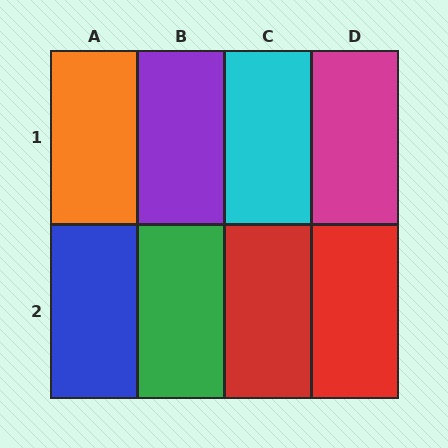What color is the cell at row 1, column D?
Magenta.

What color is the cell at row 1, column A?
Orange.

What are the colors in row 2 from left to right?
Blue, green, red, red.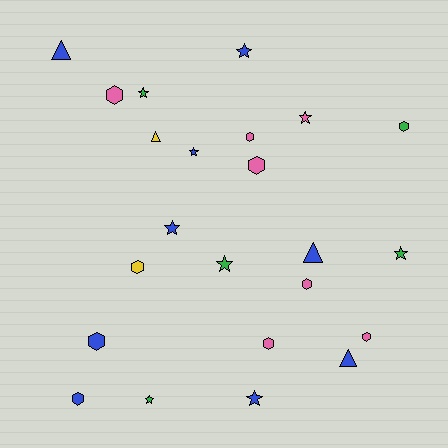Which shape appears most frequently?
Hexagon, with 10 objects.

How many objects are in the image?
There are 23 objects.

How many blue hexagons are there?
There are 2 blue hexagons.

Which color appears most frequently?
Blue, with 9 objects.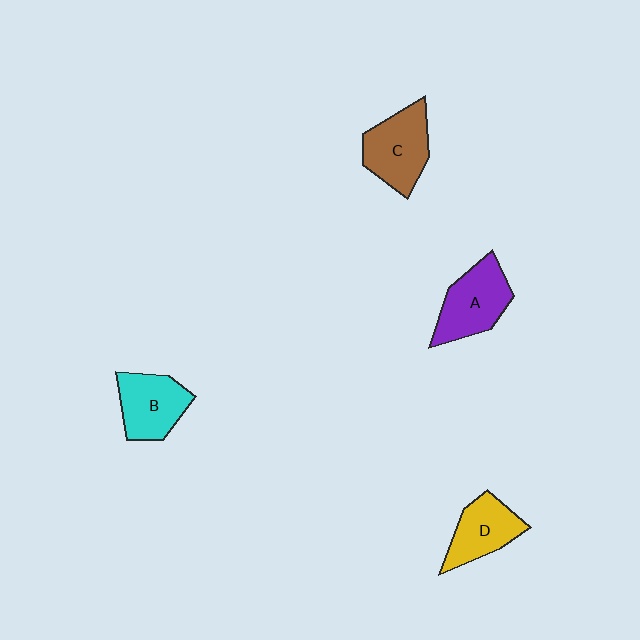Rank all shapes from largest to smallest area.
From largest to smallest: C (brown), A (purple), B (cyan), D (yellow).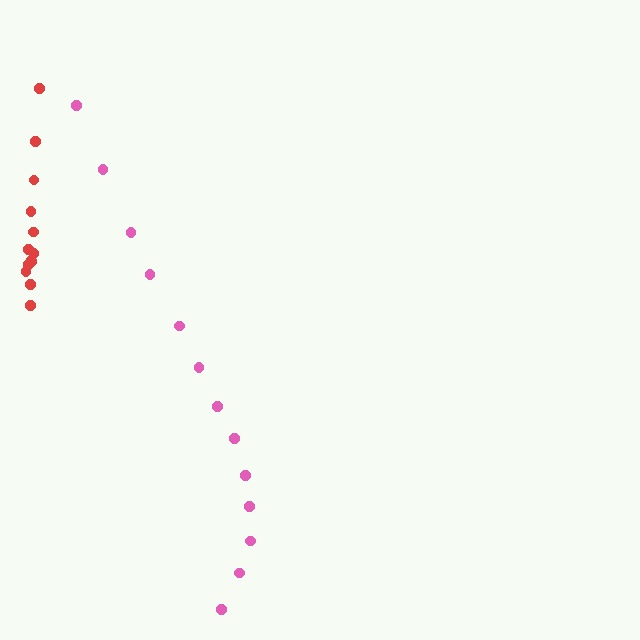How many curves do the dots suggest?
There are 2 distinct paths.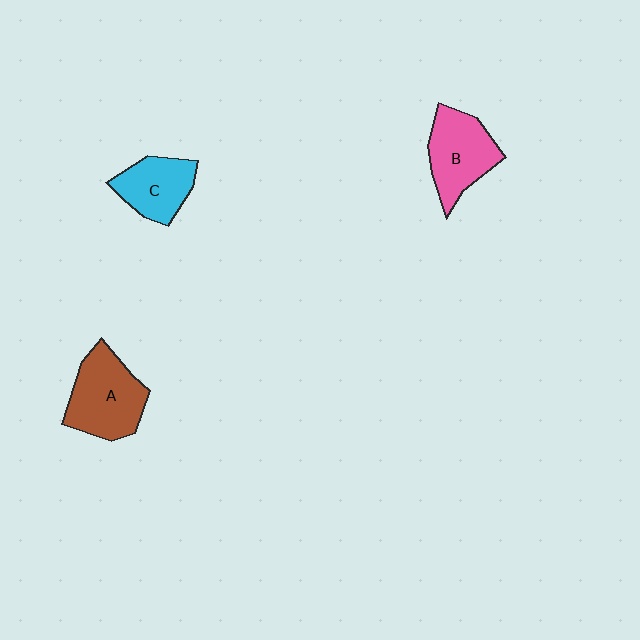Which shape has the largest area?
Shape A (brown).